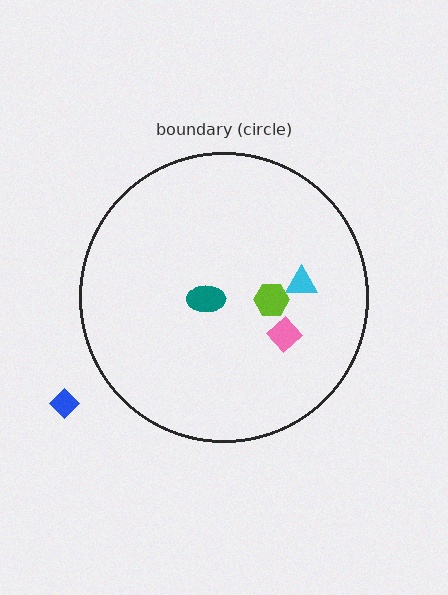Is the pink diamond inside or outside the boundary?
Inside.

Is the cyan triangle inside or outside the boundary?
Inside.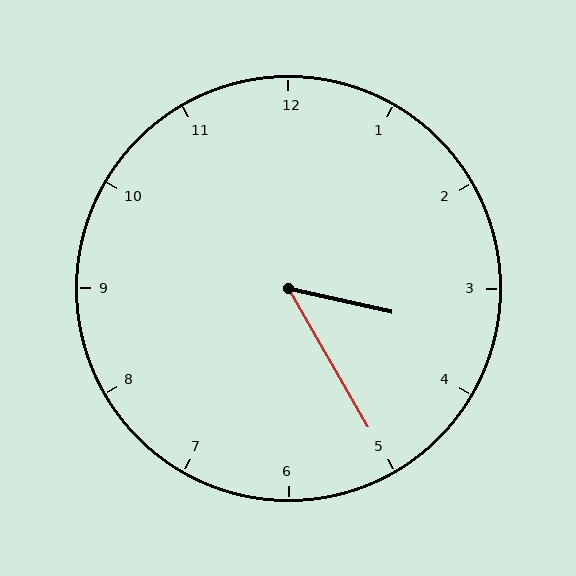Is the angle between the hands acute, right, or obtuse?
It is acute.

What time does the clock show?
3:25.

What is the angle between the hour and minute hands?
Approximately 48 degrees.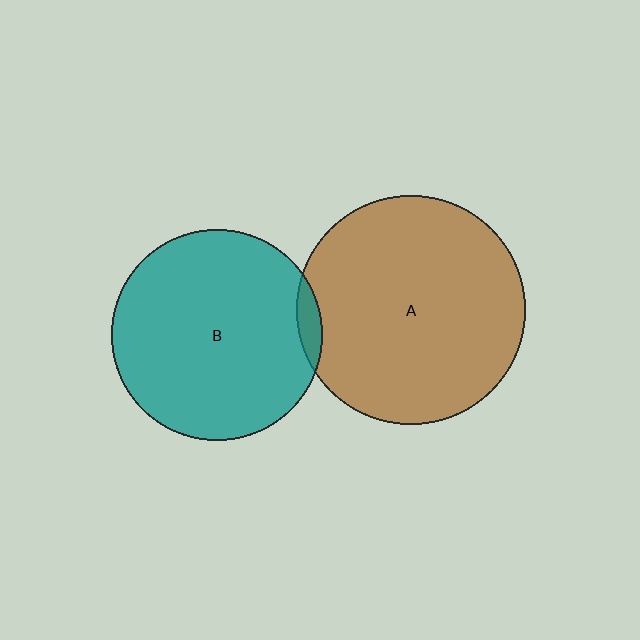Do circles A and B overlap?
Yes.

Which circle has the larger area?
Circle A (brown).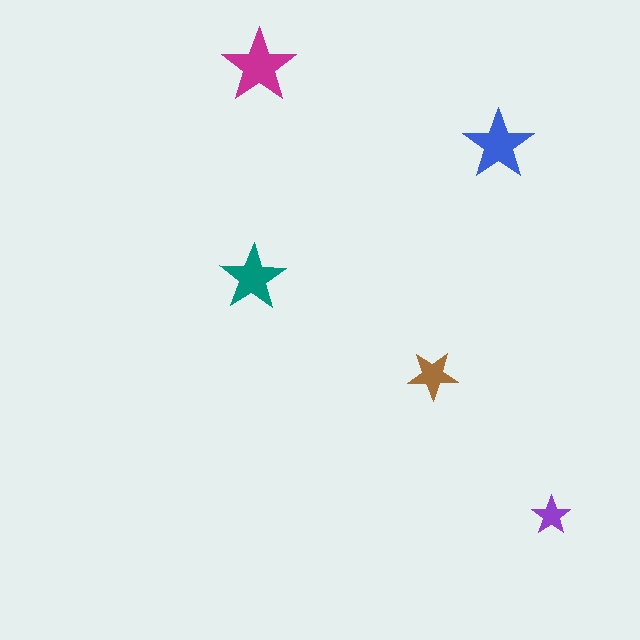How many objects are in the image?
There are 5 objects in the image.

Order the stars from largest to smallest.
the magenta one, the blue one, the teal one, the brown one, the purple one.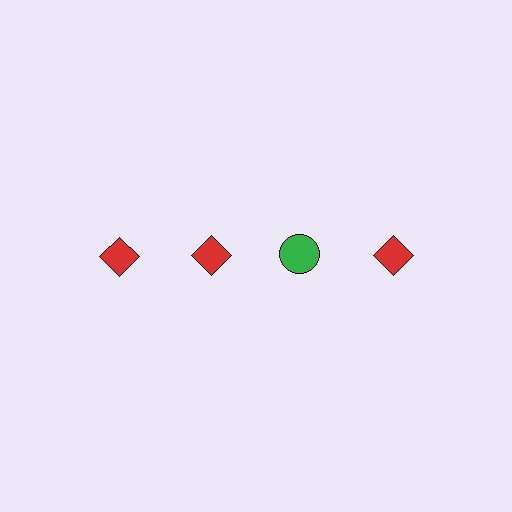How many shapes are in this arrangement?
There are 4 shapes arranged in a grid pattern.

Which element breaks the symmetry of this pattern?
The green circle in the top row, center column breaks the symmetry. All other shapes are red diamonds.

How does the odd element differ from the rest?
It differs in both color (green instead of red) and shape (circle instead of diamond).